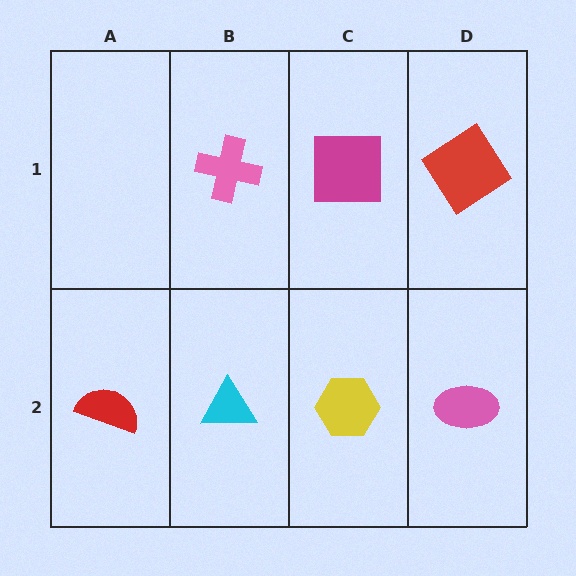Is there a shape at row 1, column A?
No, that cell is empty.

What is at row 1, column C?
A magenta square.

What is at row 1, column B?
A pink cross.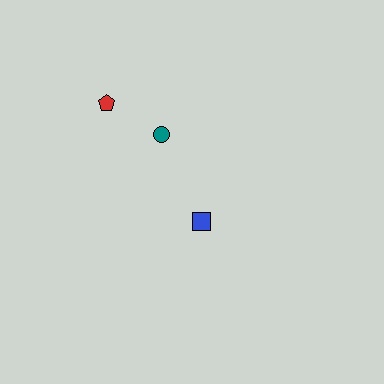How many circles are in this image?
There is 1 circle.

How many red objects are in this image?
There is 1 red object.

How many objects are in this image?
There are 3 objects.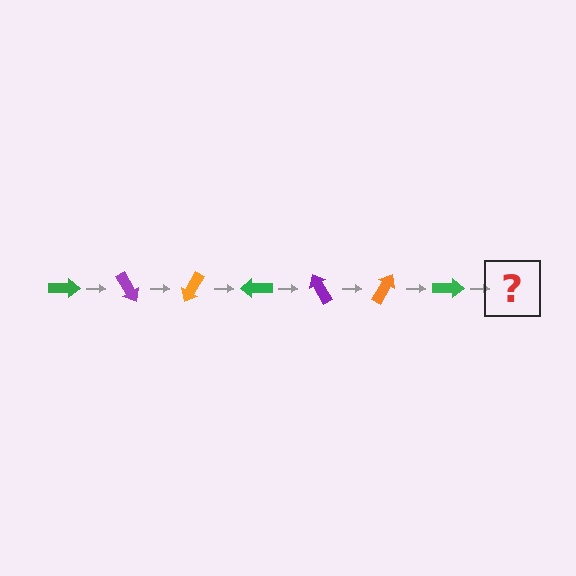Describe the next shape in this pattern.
It should be a purple arrow, rotated 420 degrees from the start.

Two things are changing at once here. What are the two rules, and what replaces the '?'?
The two rules are that it rotates 60 degrees each step and the color cycles through green, purple, and orange. The '?' should be a purple arrow, rotated 420 degrees from the start.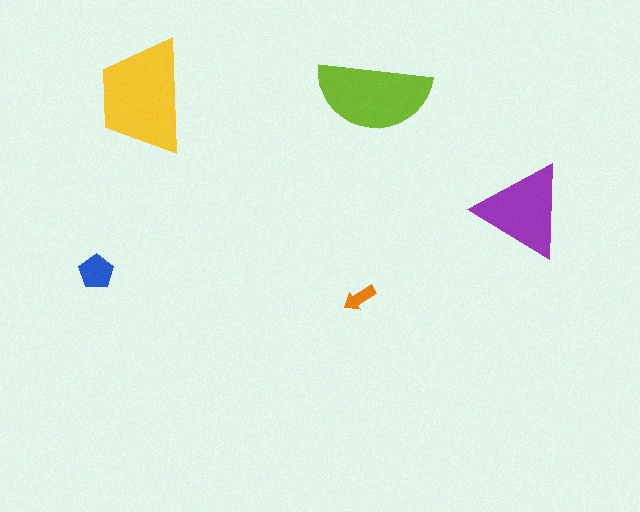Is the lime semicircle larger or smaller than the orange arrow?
Larger.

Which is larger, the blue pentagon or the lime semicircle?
The lime semicircle.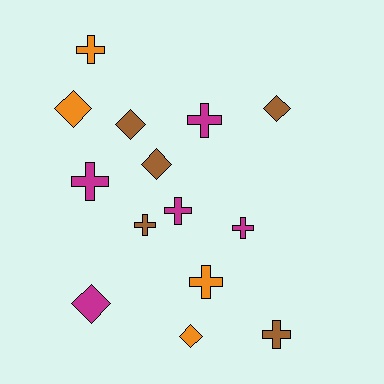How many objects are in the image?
There are 14 objects.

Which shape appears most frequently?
Cross, with 8 objects.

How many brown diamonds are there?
There are 3 brown diamonds.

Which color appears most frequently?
Brown, with 5 objects.